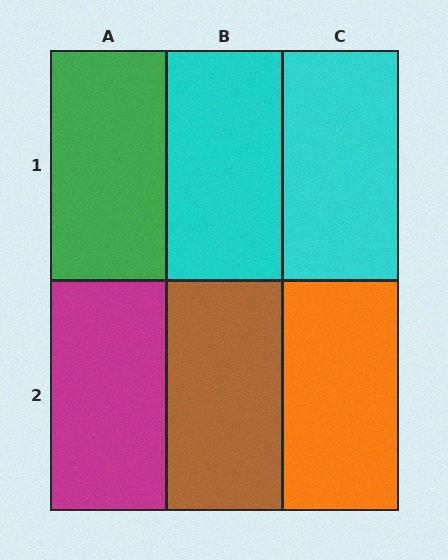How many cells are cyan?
2 cells are cyan.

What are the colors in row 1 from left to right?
Green, cyan, cyan.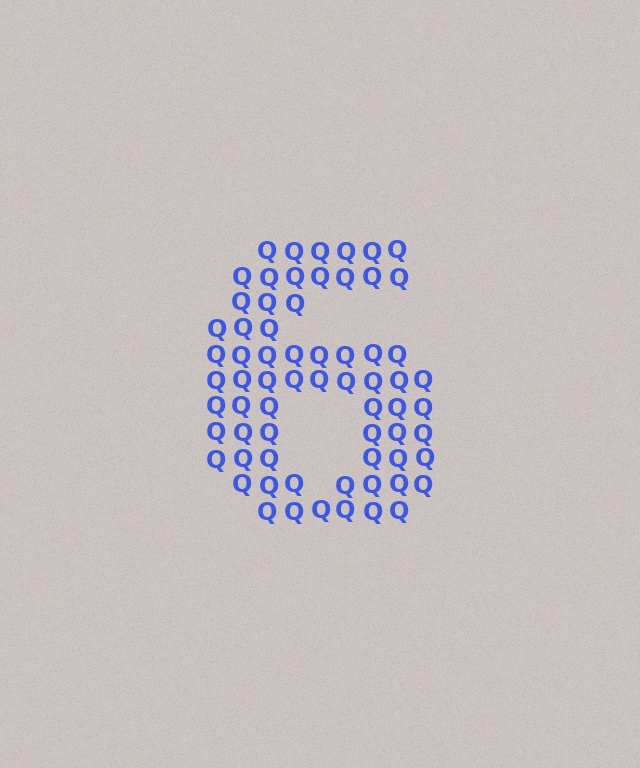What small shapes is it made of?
It is made of small letter Q's.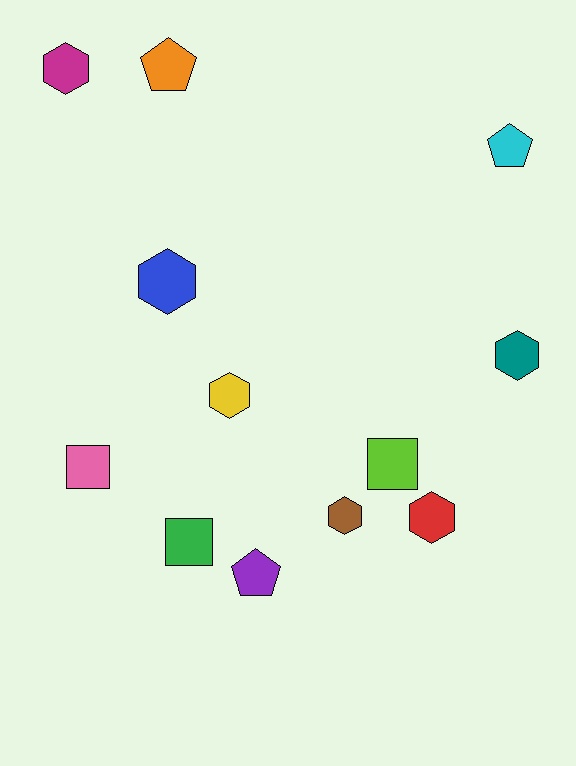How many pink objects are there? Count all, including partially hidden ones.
There is 1 pink object.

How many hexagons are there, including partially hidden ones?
There are 6 hexagons.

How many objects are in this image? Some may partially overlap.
There are 12 objects.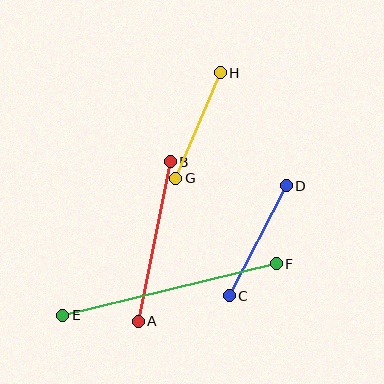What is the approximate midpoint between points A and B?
The midpoint is at approximately (154, 242) pixels.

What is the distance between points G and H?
The distance is approximately 115 pixels.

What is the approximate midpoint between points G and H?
The midpoint is at approximately (198, 125) pixels.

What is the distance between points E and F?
The distance is approximately 220 pixels.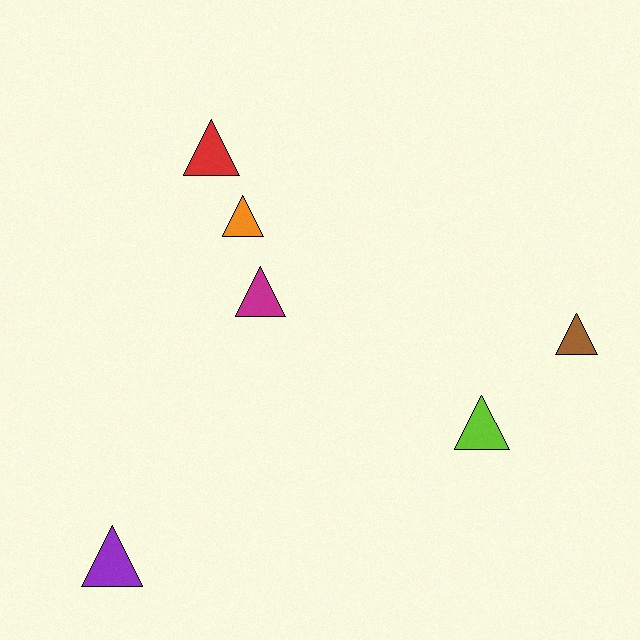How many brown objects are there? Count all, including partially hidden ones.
There is 1 brown object.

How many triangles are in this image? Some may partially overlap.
There are 6 triangles.